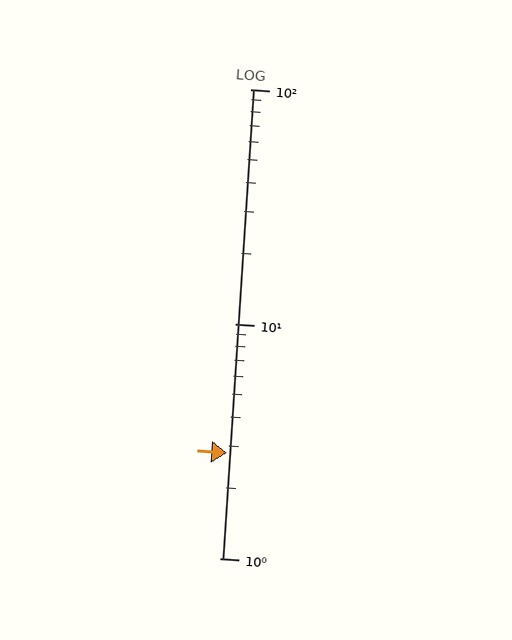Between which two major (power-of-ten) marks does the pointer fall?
The pointer is between 1 and 10.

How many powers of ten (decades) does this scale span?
The scale spans 2 decades, from 1 to 100.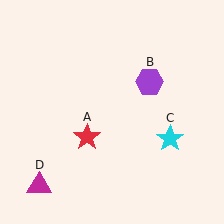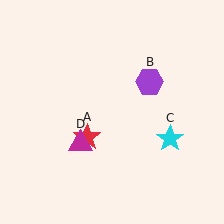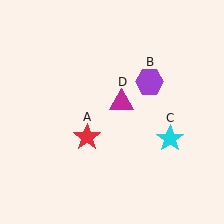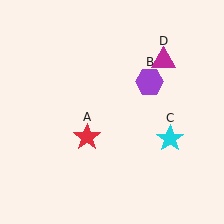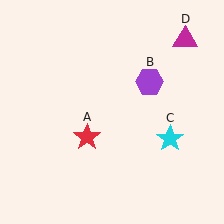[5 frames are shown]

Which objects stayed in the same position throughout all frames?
Red star (object A) and purple hexagon (object B) and cyan star (object C) remained stationary.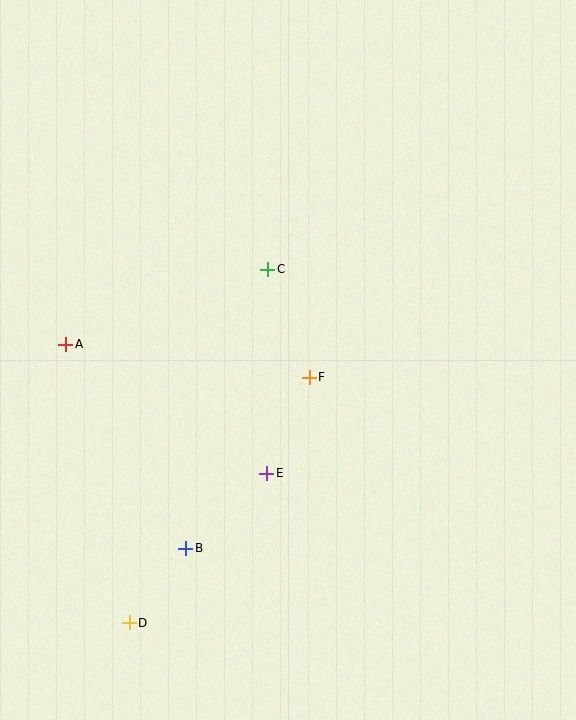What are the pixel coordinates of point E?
Point E is at (267, 473).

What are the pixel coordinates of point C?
Point C is at (268, 269).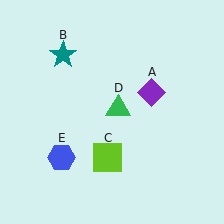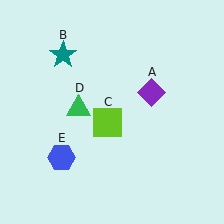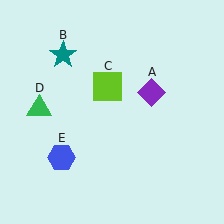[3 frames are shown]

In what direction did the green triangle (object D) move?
The green triangle (object D) moved left.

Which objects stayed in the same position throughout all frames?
Purple diamond (object A) and teal star (object B) and blue hexagon (object E) remained stationary.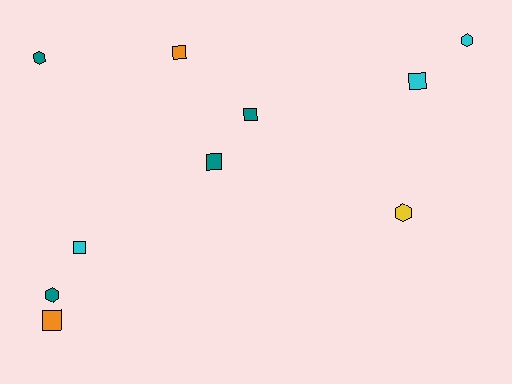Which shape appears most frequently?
Square, with 6 objects.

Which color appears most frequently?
Teal, with 4 objects.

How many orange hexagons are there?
There are no orange hexagons.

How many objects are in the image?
There are 10 objects.